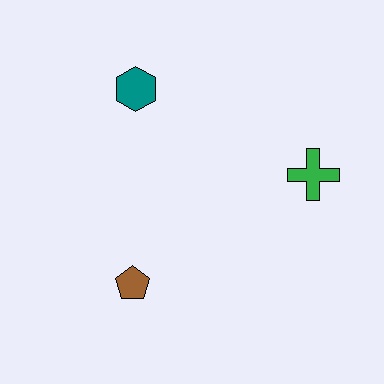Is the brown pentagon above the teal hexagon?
No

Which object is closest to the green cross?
The teal hexagon is closest to the green cross.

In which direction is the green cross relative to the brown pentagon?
The green cross is to the right of the brown pentagon.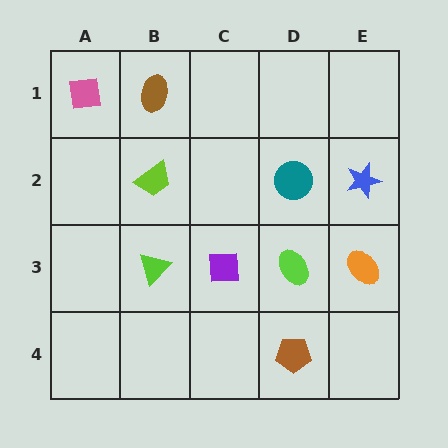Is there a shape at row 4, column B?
No, that cell is empty.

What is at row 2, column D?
A teal circle.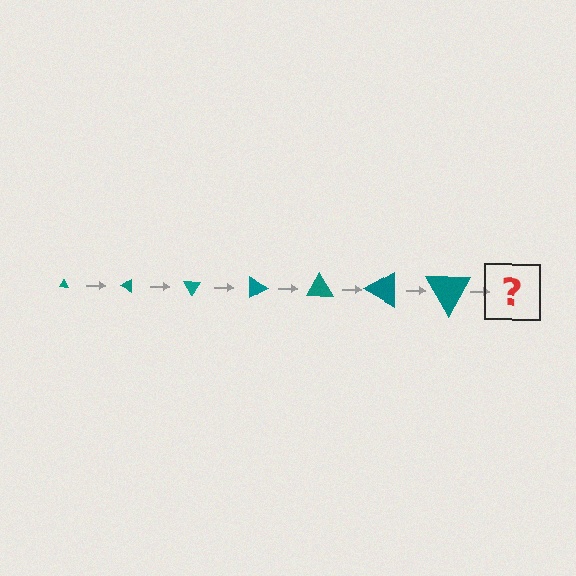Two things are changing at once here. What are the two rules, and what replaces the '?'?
The two rules are that the triangle grows larger each step and it rotates 30 degrees each step. The '?' should be a triangle, larger than the previous one and rotated 210 degrees from the start.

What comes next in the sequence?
The next element should be a triangle, larger than the previous one and rotated 210 degrees from the start.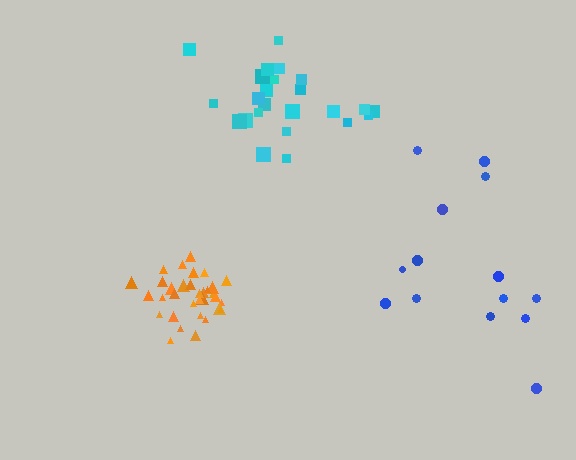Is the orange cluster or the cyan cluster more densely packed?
Orange.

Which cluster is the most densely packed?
Orange.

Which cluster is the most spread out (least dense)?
Blue.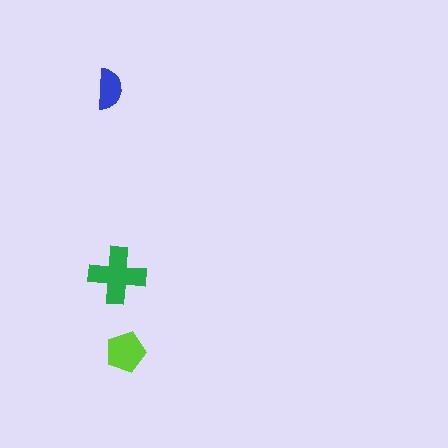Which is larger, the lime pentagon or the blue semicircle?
The lime pentagon.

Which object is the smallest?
The blue semicircle.